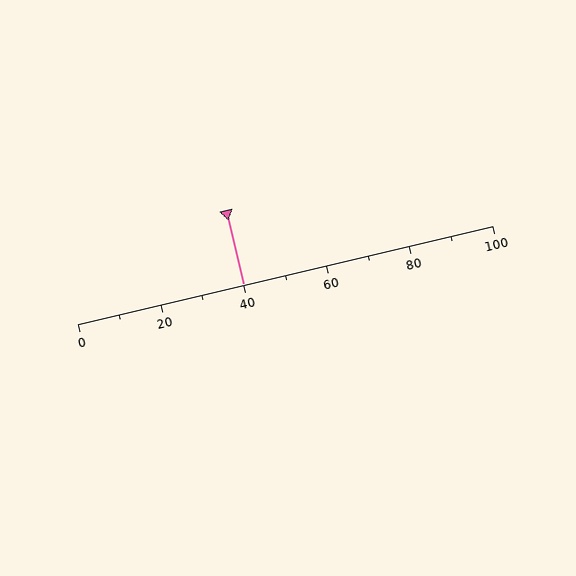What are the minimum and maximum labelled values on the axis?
The axis runs from 0 to 100.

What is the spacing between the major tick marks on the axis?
The major ticks are spaced 20 apart.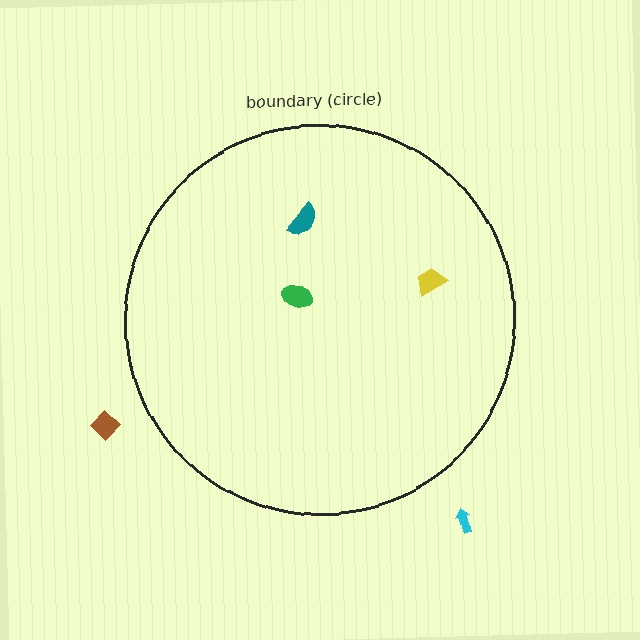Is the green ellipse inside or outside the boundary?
Inside.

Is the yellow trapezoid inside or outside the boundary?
Inside.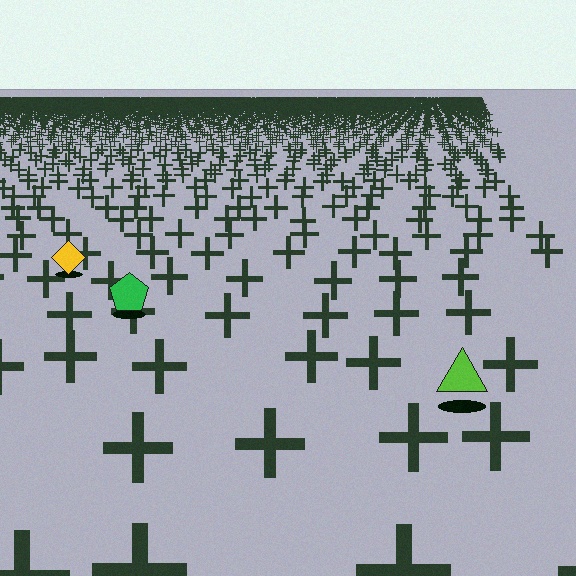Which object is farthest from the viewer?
The yellow diamond is farthest from the viewer. It appears smaller and the ground texture around it is denser.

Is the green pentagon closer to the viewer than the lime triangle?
No. The lime triangle is closer — you can tell from the texture gradient: the ground texture is coarser near it.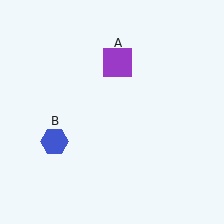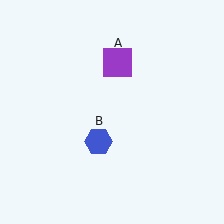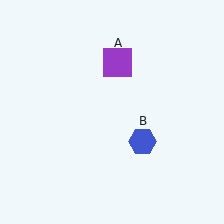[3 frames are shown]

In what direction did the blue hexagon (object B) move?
The blue hexagon (object B) moved right.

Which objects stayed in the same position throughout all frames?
Purple square (object A) remained stationary.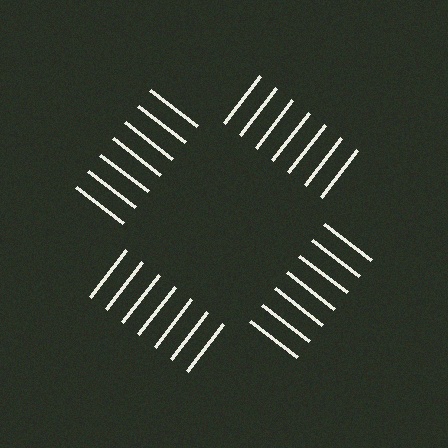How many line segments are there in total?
28 — 7 along each of the 4 edges.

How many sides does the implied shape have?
4 sides — the line-ends trace a square.